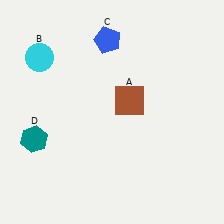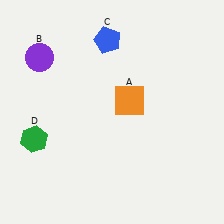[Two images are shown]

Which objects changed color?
A changed from brown to orange. B changed from cyan to purple. D changed from teal to green.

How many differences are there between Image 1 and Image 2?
There are 3 differences between the two images.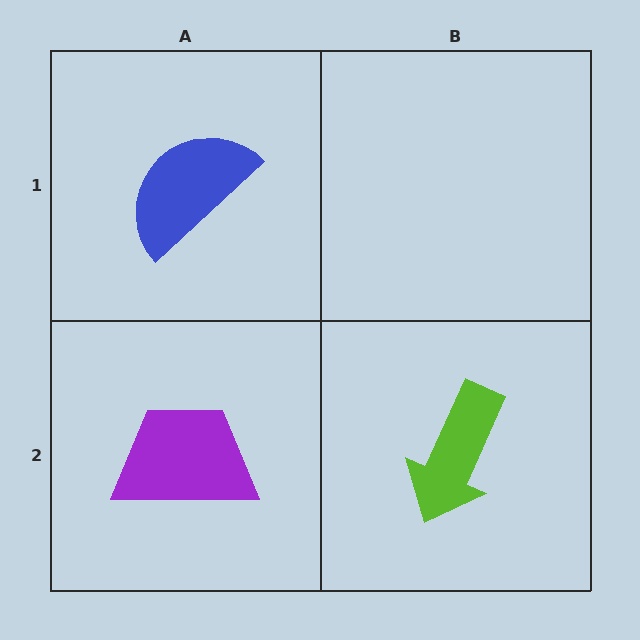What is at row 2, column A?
A purple trapezoid.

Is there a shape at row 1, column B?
No, that cell is empty.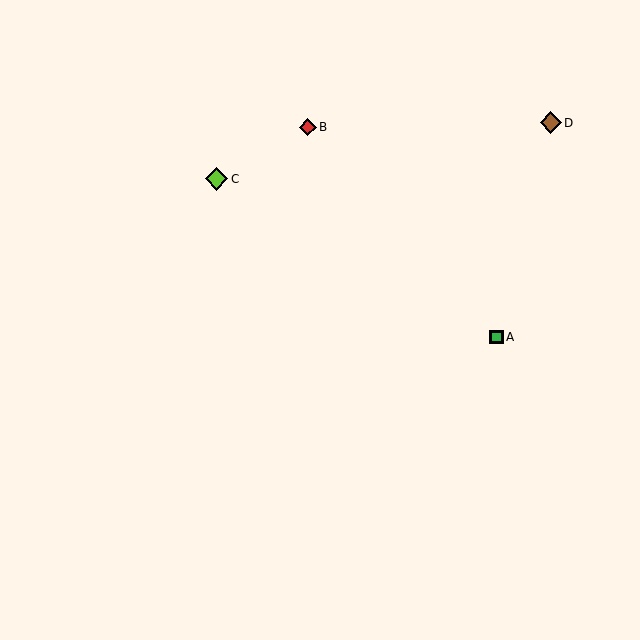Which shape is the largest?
The lime diamond (labeled C) is the largest.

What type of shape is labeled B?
Shape B is a red diamond.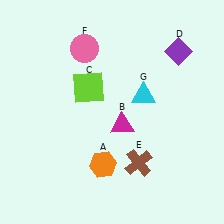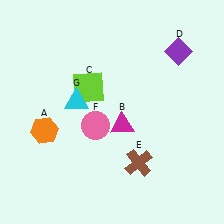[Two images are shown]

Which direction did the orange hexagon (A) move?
The orange hexagon (A) moved left.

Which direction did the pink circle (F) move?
The pink circle (F) moved down.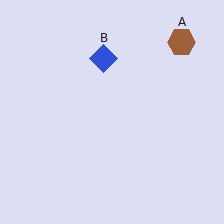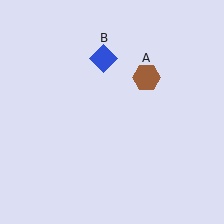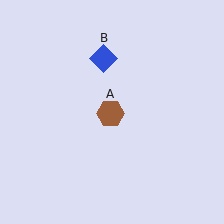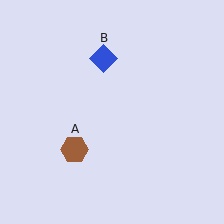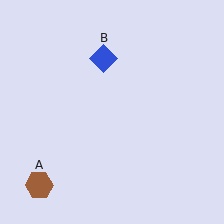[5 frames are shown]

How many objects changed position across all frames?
1 object changed position: brown hexagon (object A).